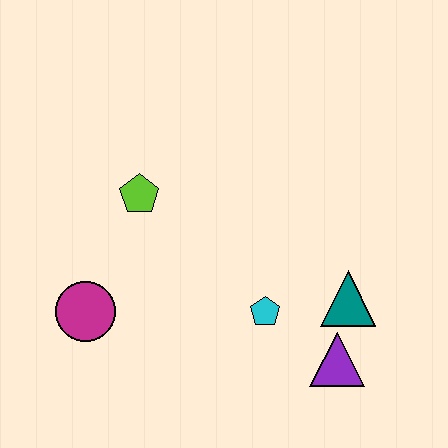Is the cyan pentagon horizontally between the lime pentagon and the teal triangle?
Yes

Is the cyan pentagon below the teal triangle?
Yes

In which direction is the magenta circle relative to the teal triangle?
The magenta circle is to the left of the teal triangle.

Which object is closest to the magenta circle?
The lime pentagon is closest to the magenta circle.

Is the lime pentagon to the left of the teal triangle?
Yes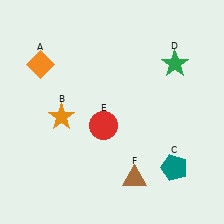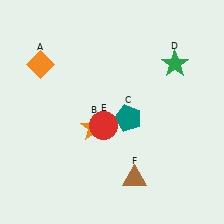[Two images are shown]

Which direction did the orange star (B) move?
The orange star (B) moved right.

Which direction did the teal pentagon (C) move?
The teal pentagon (C) moved up.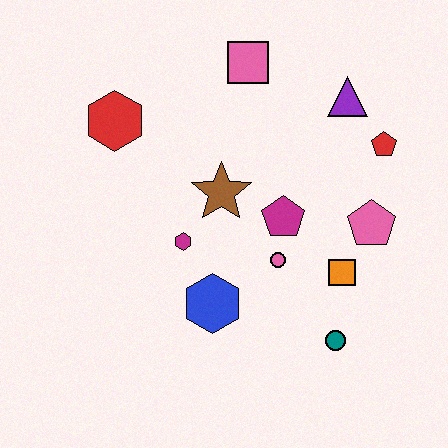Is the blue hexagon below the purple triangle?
Yes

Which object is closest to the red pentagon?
The purple triangle is closest to the red pentagon.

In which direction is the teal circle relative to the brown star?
The teal circle is below the brown star.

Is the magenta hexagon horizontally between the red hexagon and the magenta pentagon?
Yes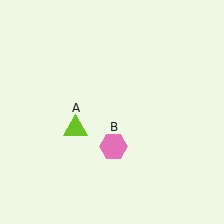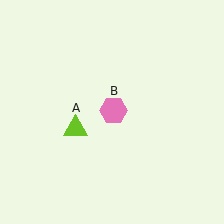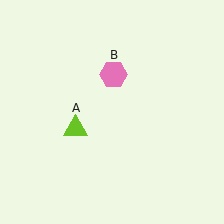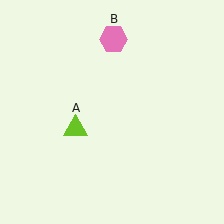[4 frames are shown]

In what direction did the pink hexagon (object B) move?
The pink hexagon (object B) moved up.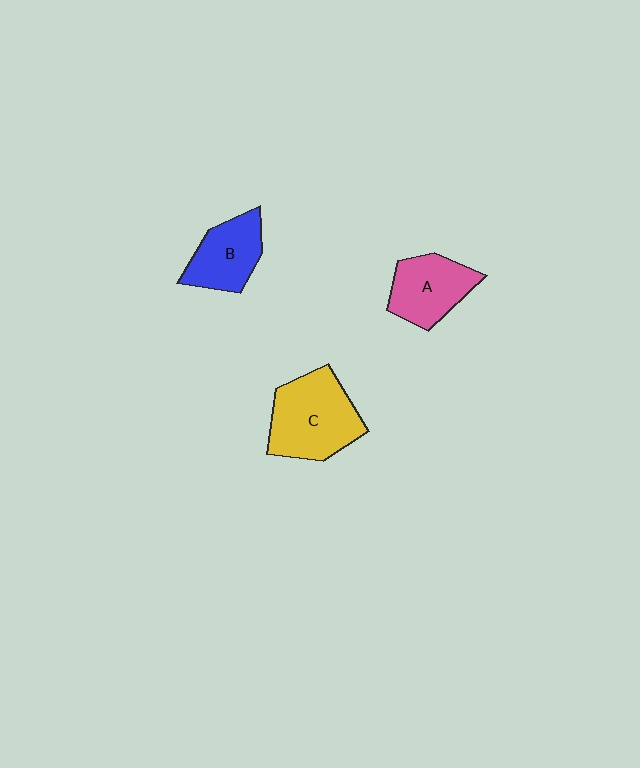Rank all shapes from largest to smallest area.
From largest to smallest: C (yellow), A (pink), B (blue).